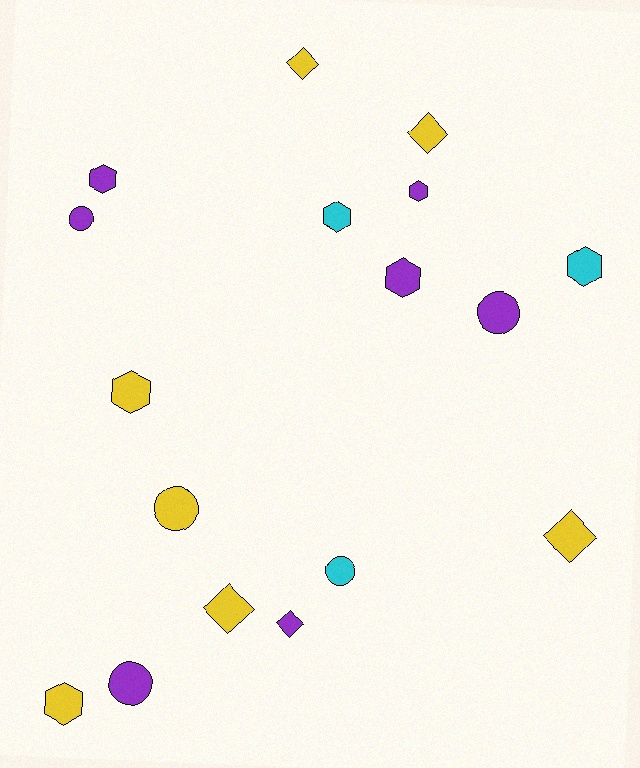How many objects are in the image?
There are 17 objects.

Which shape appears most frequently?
Hexagon, with 7 objects.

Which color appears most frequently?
Purple, with 7 objects.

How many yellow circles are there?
There is 1 yellow circle.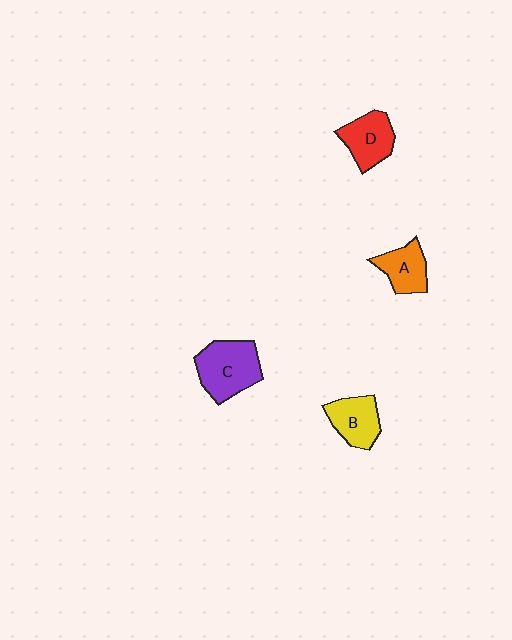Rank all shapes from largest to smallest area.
From largest to smallest: C (purple), D (red), B (yellow), A (orange).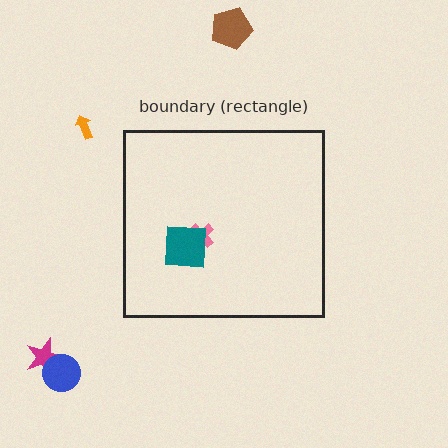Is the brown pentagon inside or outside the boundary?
Outside.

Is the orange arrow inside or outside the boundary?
Outside.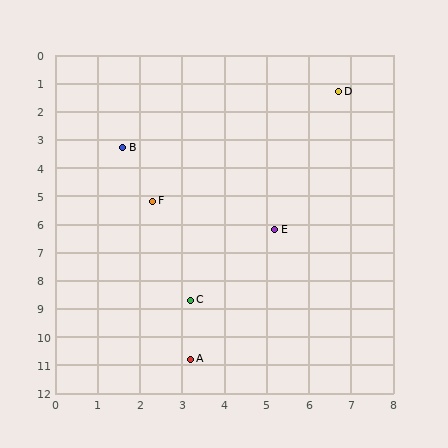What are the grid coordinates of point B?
Point B is at approximately (1.6, 3.3).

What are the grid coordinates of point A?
Point A is at approximately (3.2, 10.8).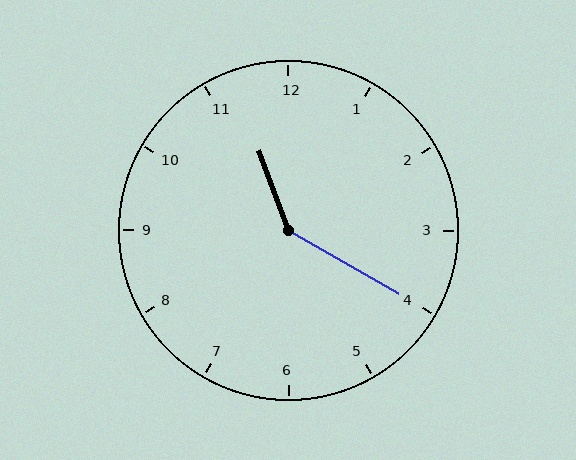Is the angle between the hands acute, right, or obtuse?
It is obtuse.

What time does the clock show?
11:20.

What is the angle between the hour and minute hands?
Approximately 140 degrees.